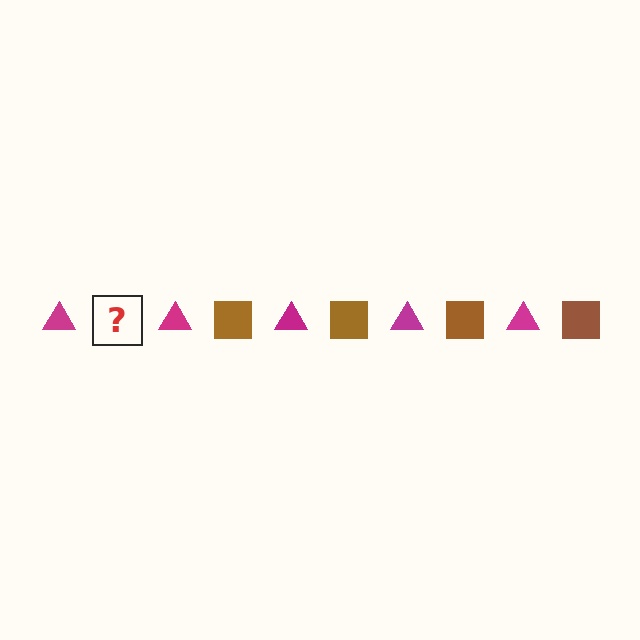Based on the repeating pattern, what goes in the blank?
The blank should be a brown square.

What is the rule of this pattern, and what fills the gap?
The rule is that the pattern alternates between magenta triangle and brown square. The gap should be filled with a brown square.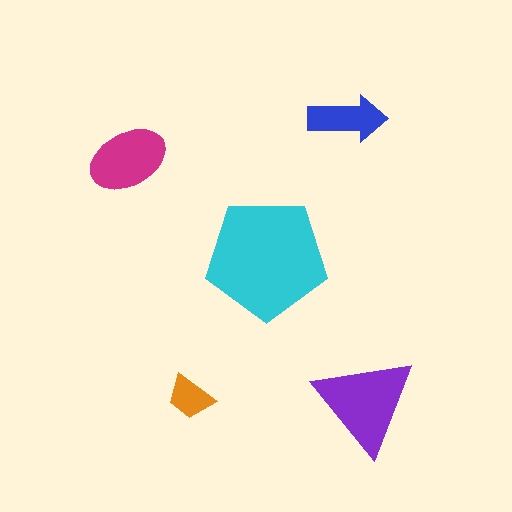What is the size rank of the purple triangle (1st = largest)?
2nd.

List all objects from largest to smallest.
The cyan pentagon, the purple triangle, the magenta ellipse, the blue arrow, the orange trapezoid.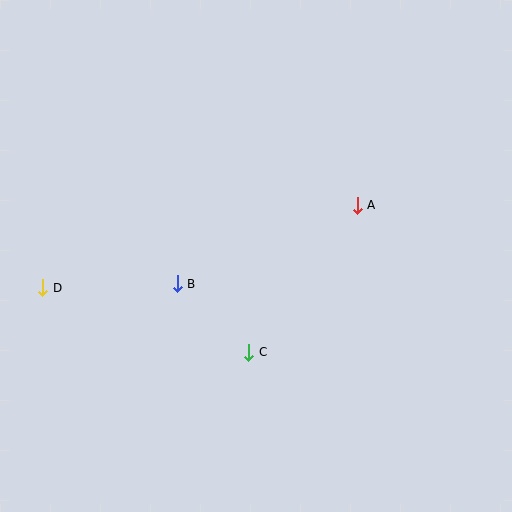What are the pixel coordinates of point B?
Point B is at (177, 284).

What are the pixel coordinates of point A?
Point A is at (357, 205).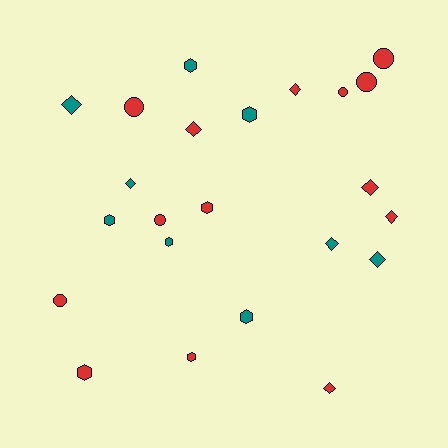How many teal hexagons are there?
There are 5 teal hexagons.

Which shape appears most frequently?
Diamond, with 9 objects.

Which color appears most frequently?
Red, with 14 objects.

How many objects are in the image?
There are 23 objects.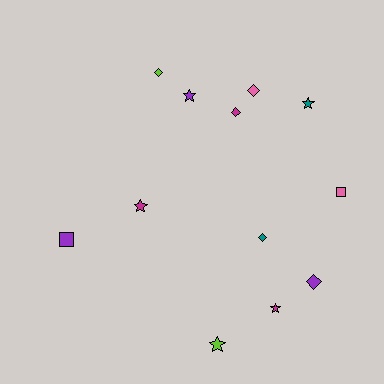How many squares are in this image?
There are 2 squares.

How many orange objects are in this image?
There are no orange objects.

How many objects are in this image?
There are 12 objects.